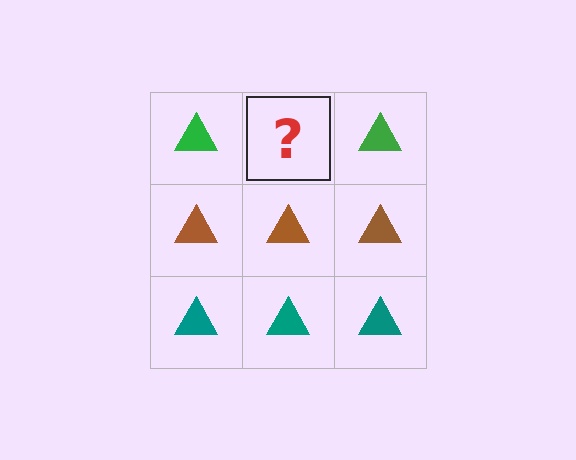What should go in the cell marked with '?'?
The missing cell should contain a green triangle.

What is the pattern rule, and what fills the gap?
The rule is that each row has a consistent color. The gap should be filled with a green triangle.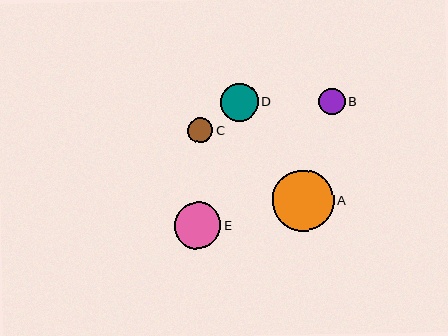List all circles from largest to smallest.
From largest to smallest: A, E, D, B, C.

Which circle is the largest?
Circle A is the largest with a size of approximately 62 pixels.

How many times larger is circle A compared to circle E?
Circle A is approximately 1.3 times the size of circle E.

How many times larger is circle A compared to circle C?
Circle A is approximately 2.5 times the size of circle C.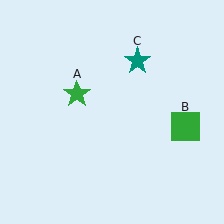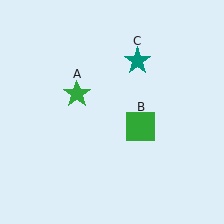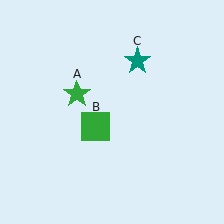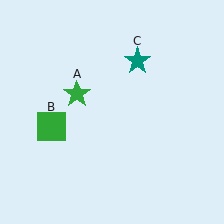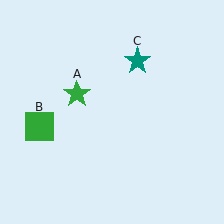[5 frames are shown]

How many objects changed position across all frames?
1 object changed position: green square (object B).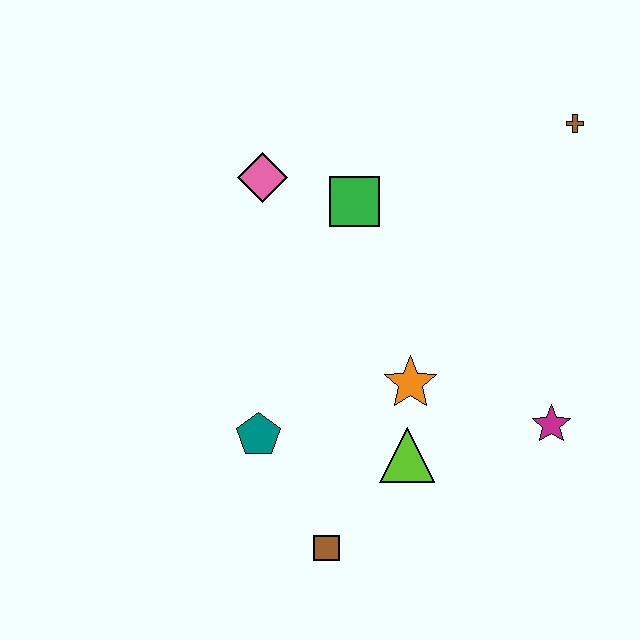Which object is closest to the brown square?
The lime triangle is closest to the brown square.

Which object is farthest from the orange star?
The brown cross is farthest from the orange star.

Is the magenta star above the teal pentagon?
Yes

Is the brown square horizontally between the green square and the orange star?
No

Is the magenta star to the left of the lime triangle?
No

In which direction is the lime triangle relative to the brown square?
The lime triangle is above the brown square.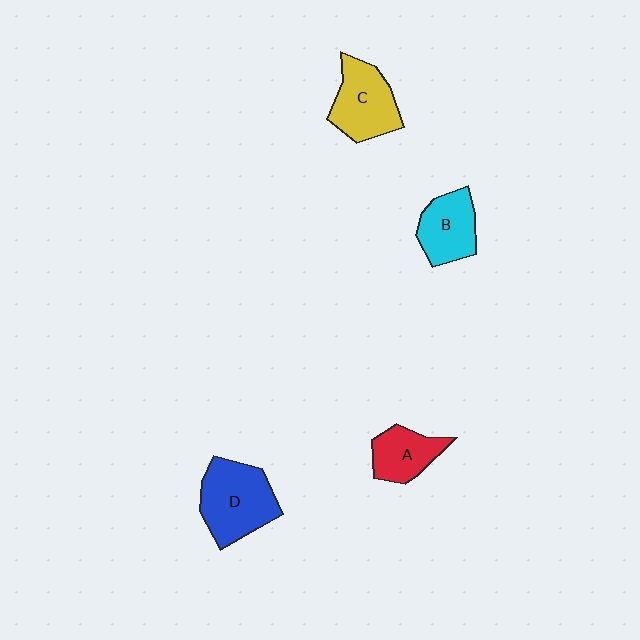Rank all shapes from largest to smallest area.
From largest to smallest: D (blue), C (yellow), B (cyan), A (red).